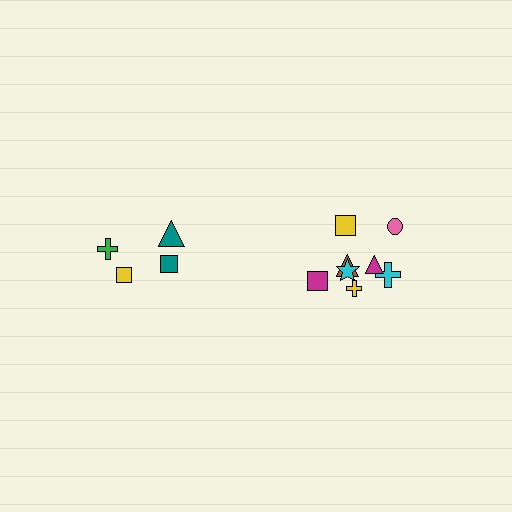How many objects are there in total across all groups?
There are 12 objects.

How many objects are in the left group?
There are 4 objects.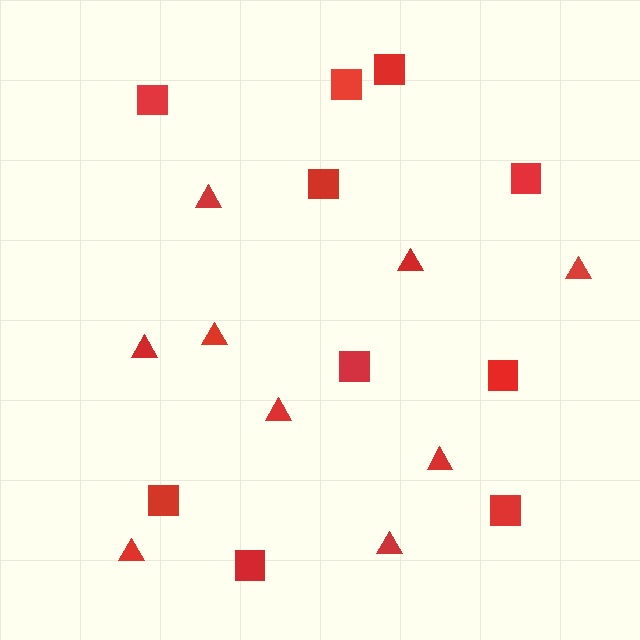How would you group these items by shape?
There are 2 groups: one group of triangles (9) and one group of squares (10).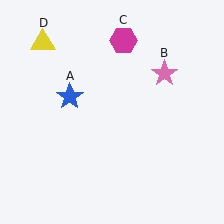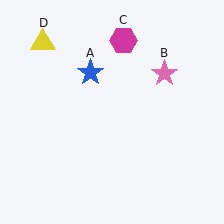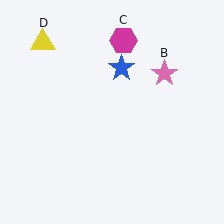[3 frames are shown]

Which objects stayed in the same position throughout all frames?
Pink star (object B) and magenta hexagon (object C) and yellow triangle (object D) remained stationary.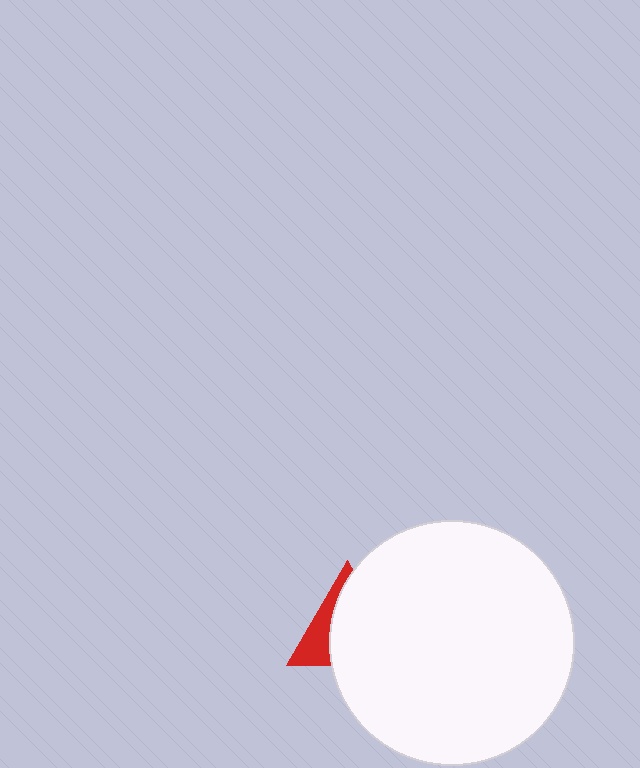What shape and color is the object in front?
The object in front is a white circle.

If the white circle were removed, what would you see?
You would see the complete red triangle.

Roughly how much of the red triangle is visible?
A small part of it is visible (roughly 33%).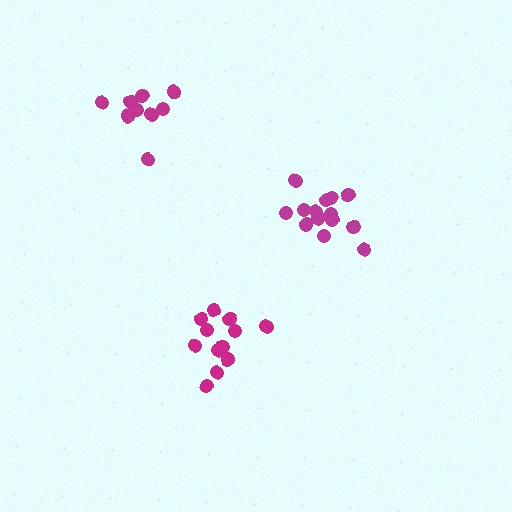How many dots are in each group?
Group 1: 9 dots, Group 2: 12 dots, Group 3: 14 dots (35 total).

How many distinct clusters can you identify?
There are 3 distinct clusters.